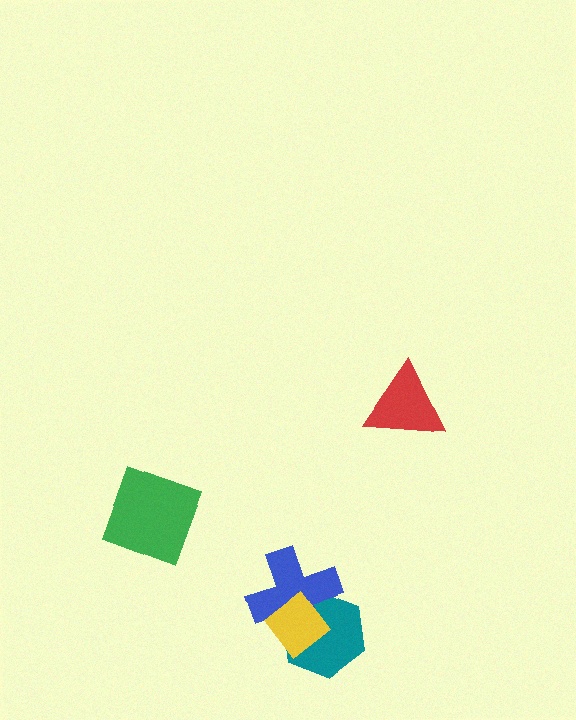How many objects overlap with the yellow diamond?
2 objects overlap with the yellow diamond.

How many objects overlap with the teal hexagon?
2 objects overlap with the teal hexagon.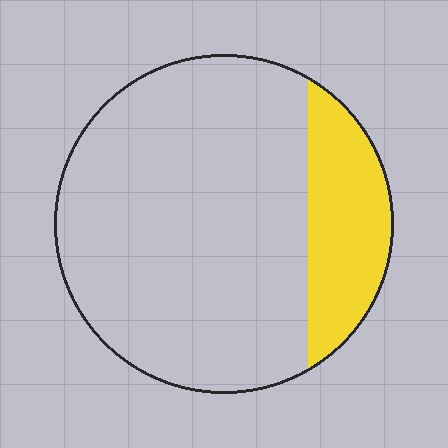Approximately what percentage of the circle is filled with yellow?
Approximately 20%.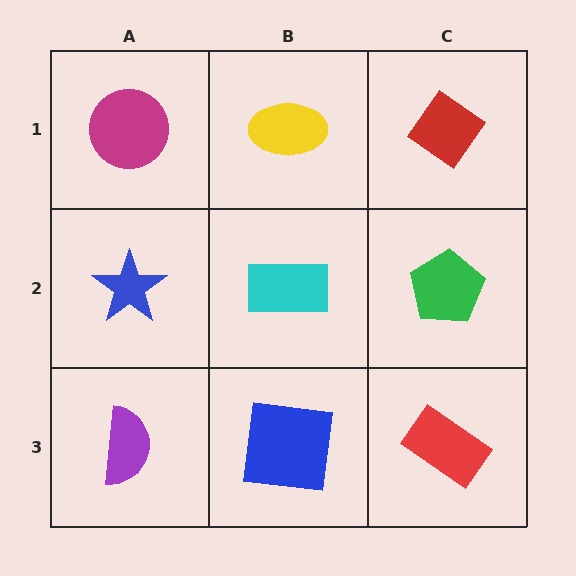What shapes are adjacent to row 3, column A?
A blue star (row 2, column A), a blue square (row 3, column B).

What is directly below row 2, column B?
A blue square.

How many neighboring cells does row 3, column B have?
3.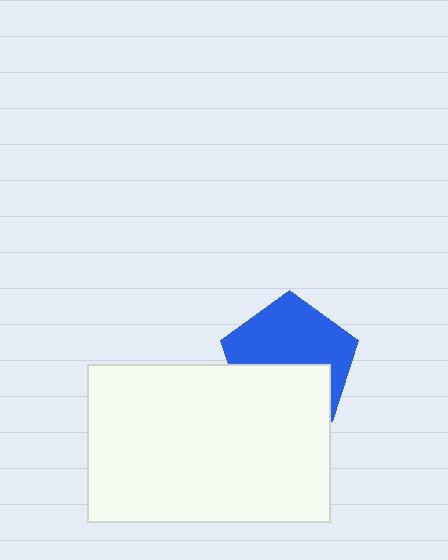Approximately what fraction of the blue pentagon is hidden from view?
Roughly 43% of the blue pentagon is hidden behind the white rectangle.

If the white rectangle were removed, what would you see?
You would see the complete blue pentagon.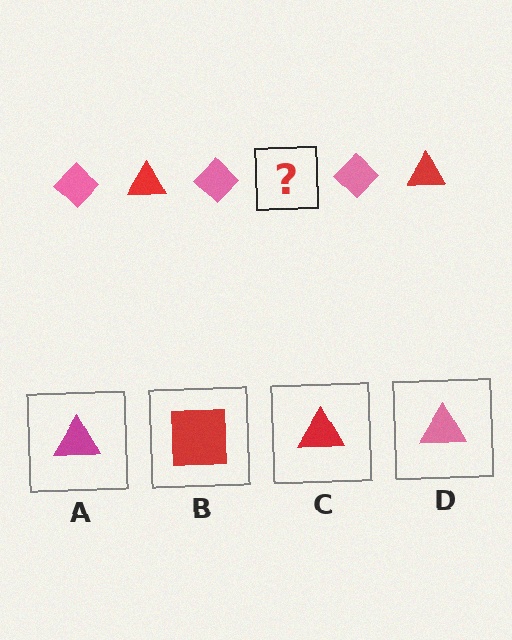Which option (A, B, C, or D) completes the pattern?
C.